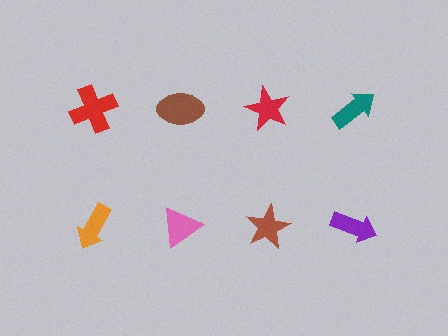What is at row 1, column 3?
A red star.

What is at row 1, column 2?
A brown ellipse.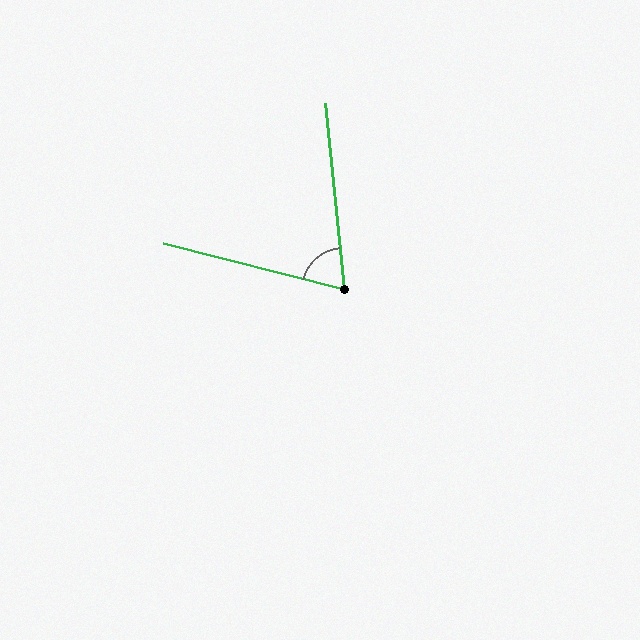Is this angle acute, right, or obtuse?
It is acute.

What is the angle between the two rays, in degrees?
Approximately 70 degrees.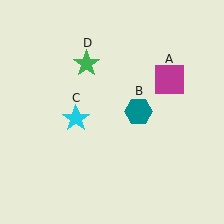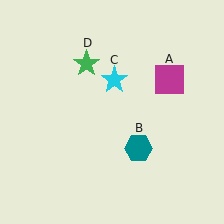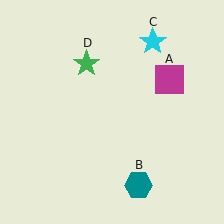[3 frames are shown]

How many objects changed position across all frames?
2 objects changed position: teal hexagon (object B), cyan star (object C).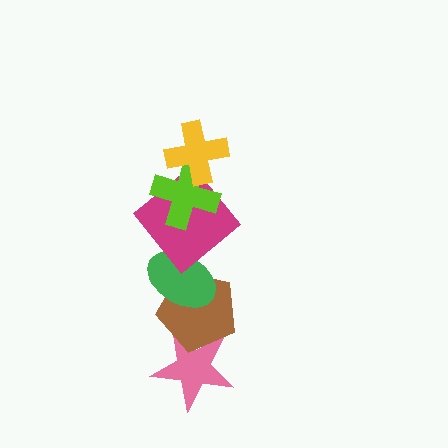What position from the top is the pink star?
The pink star is 6th from the top.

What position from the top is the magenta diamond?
The magenta diamond is 3rd from the top.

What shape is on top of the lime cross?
The yellow cross is on top of the lime cross.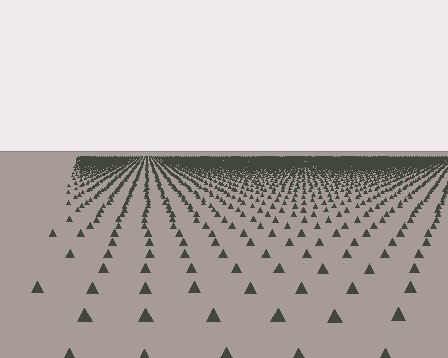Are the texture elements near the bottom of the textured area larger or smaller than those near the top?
Larger. Near the bottom, elements are closer to the viewer and appear at a bigger on-screen size.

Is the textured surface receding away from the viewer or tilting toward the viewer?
The surface is receding away from the viewer. Texture elements get smaller and denser toward the top.